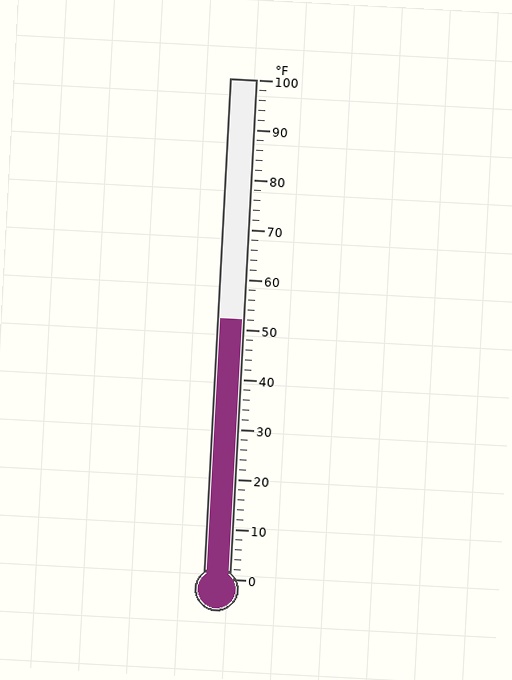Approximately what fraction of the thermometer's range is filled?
The thermometer is filled to approximately 50% of its range.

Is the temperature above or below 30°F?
The temperature is above 30°F.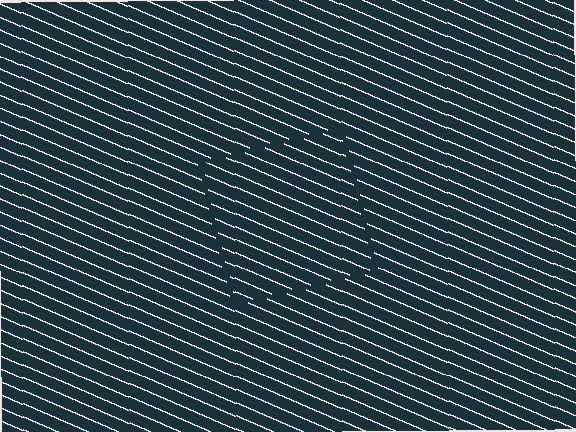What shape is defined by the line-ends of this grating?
An illusory square. The interior of the shape contains the same grating, shifted by half a period — the contour is defined by the phase discontinuity where line-ends from the inner and outer gratings abut.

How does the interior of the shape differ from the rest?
The interior of the shape contains the same grating, shifted by half a period — the contour is defined by the phase discontinuity where line-ends from the inner and outer gratings abut.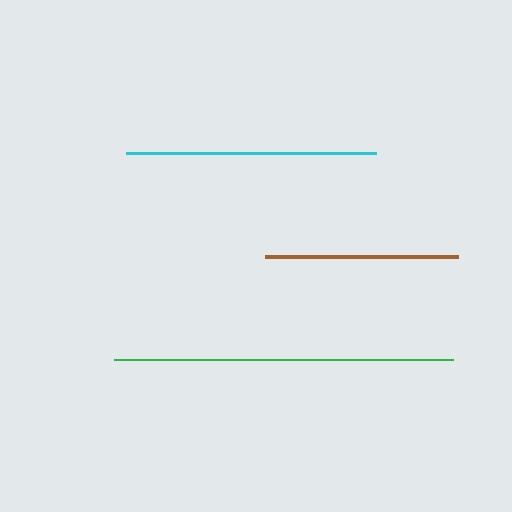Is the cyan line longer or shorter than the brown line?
The cyan line is longer than the brown line.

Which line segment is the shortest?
The brown line is the shortest at approximately 193 pixels.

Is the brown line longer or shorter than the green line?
The green line is longer than the brown line.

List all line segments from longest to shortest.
From longest to shortest: green, cyan, brown.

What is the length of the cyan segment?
The cyan segment is approximately 250 pixels long.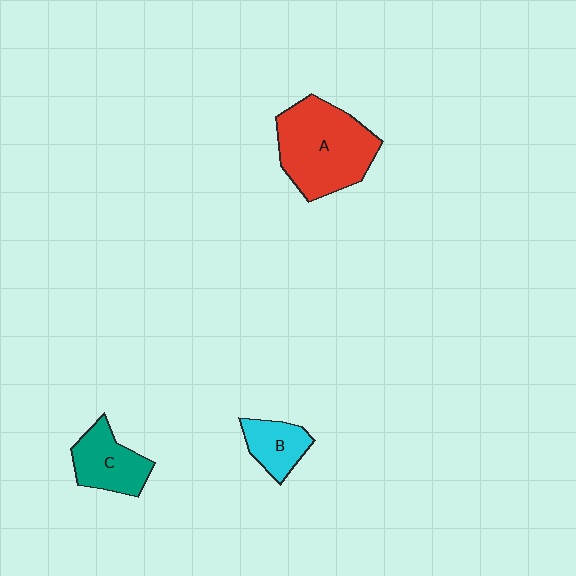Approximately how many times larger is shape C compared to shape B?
Approximately 1.3 times.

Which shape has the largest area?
Shape A (red).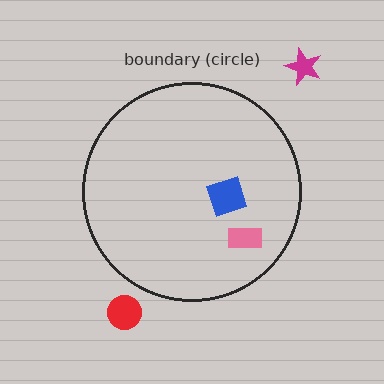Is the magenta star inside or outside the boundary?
Outside.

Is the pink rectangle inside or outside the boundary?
Inside.